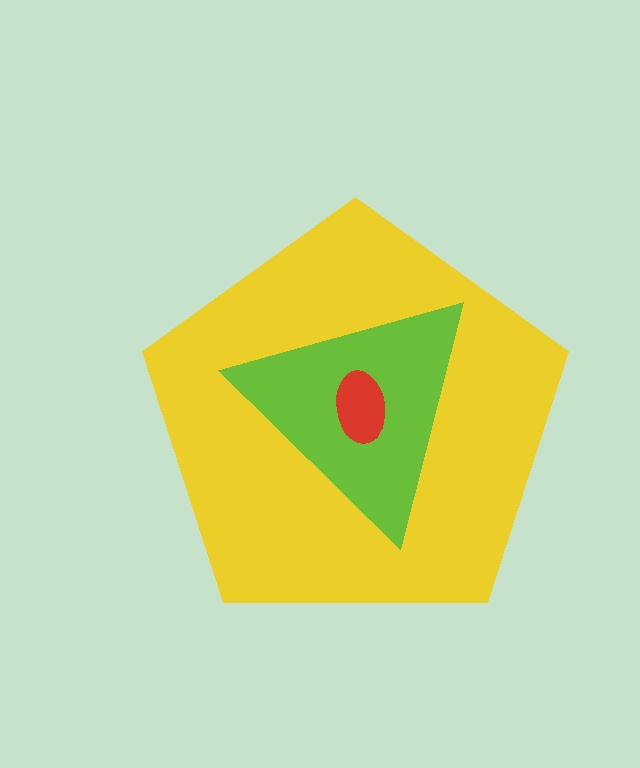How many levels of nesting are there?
3.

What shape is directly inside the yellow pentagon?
The lime triangle.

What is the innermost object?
The red ellipse.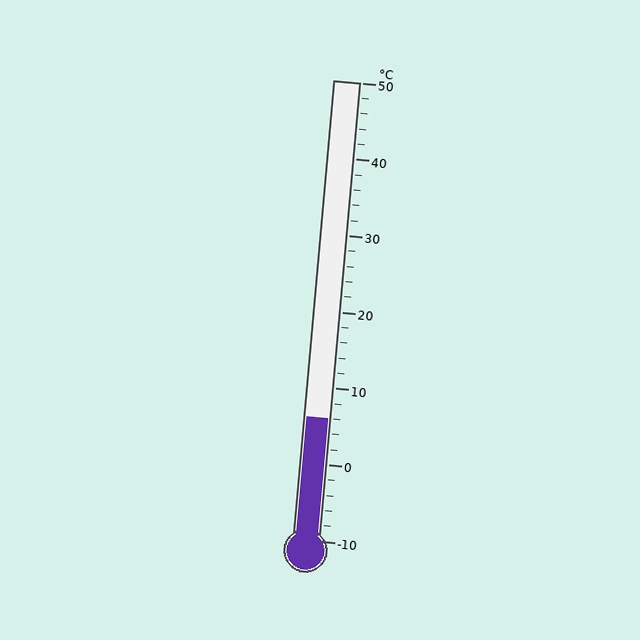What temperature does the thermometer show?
The thermometer shows approximately 6°C.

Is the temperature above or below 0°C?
The temperature is above 0°C.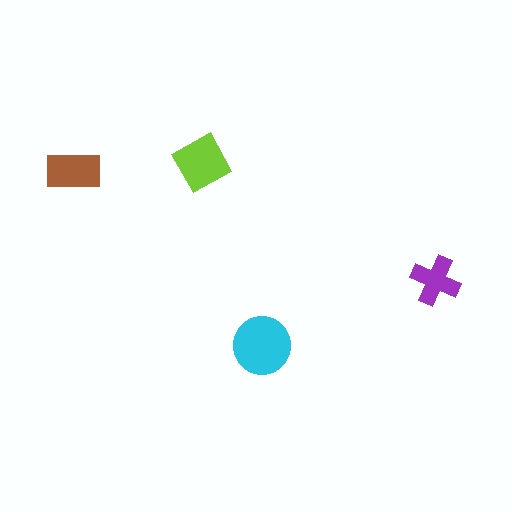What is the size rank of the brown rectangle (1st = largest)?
3rd.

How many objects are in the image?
There are 4 objects in the image.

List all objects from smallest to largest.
The purple cross, the brown rectangle, the lime square, the cyan circle.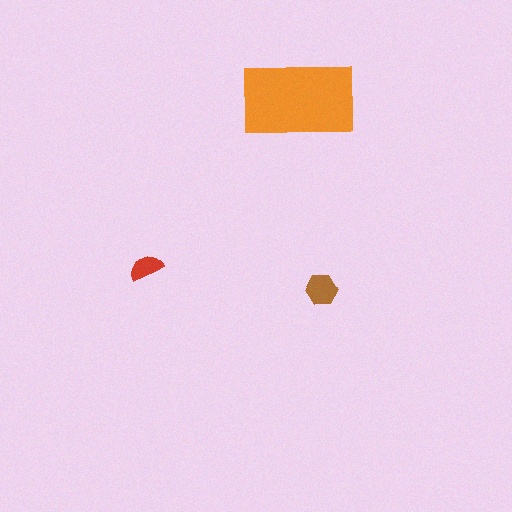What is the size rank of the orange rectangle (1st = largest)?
1st.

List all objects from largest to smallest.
The orange rectangle, the brown hexagon, the red semicircle.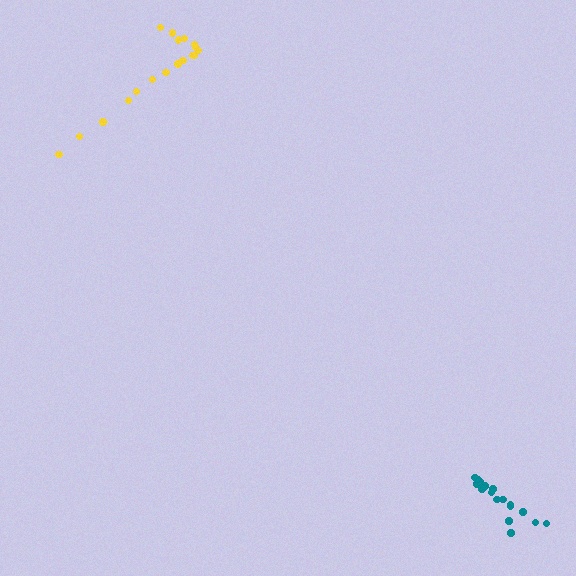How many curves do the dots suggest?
There are 2 distinct paths.